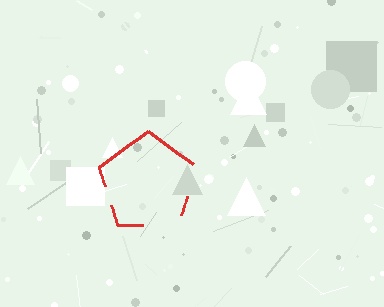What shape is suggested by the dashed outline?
The dashed outline suggests a pentagon.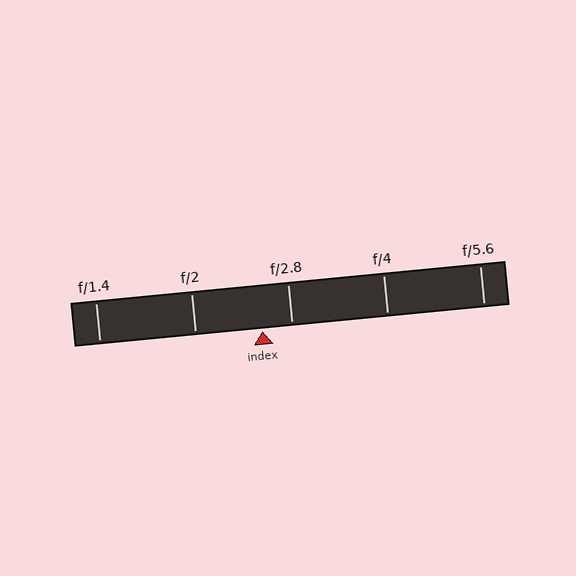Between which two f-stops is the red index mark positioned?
The index mark is between f/2 and f/2.8.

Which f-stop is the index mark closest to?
The index mark is closest to f/2.8.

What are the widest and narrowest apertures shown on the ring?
The widest aperture shown is f/1.4 and the narrowest is f/5.6.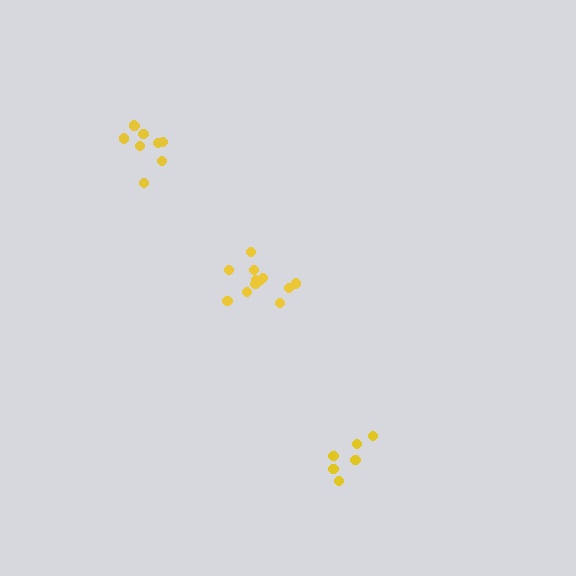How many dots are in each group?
Group 1: 12 dots, Group 2: 6 dots, Group 3: 9 dots (27 total).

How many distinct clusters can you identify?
There are 3 distinct clusters.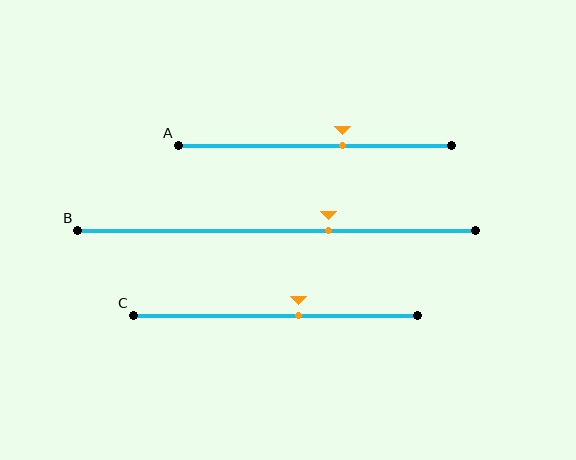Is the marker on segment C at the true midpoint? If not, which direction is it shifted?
No, the marker on segment C is shifted to the right by about 8% of the segment length.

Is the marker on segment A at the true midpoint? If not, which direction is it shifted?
No, the marker on segment A is shifted to the right by about 10% of the segment length.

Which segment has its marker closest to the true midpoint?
Segment C has its marker closest to the true midpoint.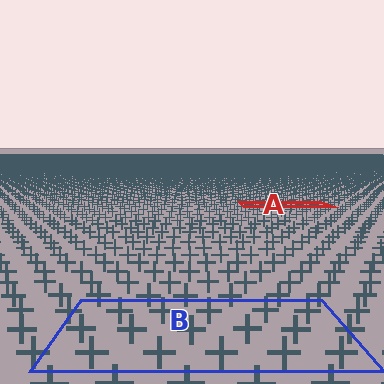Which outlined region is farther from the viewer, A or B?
Region A is farther from the viewer — the texture elements inside it appear smaller and more densely packed.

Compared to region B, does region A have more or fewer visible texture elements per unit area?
Region A has more texture elements per unit area — they are packed more densely because it is farther away.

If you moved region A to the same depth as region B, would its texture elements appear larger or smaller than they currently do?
They would appear larger. At a closer depth, the same texture elements are projected at a bigger on-screen size.